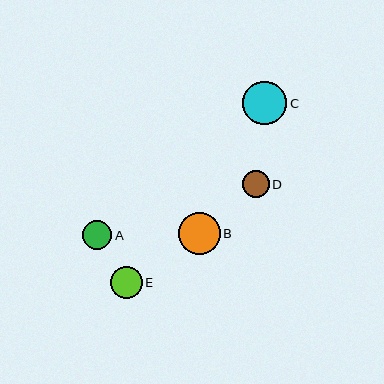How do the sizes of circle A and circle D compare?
Circle A and circle D are approximately the same size.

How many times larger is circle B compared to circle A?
Circle B is approximately 1.5 times the size of circle A.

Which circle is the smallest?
Circle D is the smallest with a size of approximately 27 pixels.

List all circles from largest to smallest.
From largest to smallest: C, B, E, A, D.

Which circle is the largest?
Circle C is the largest with a size of approximately 44 pixels.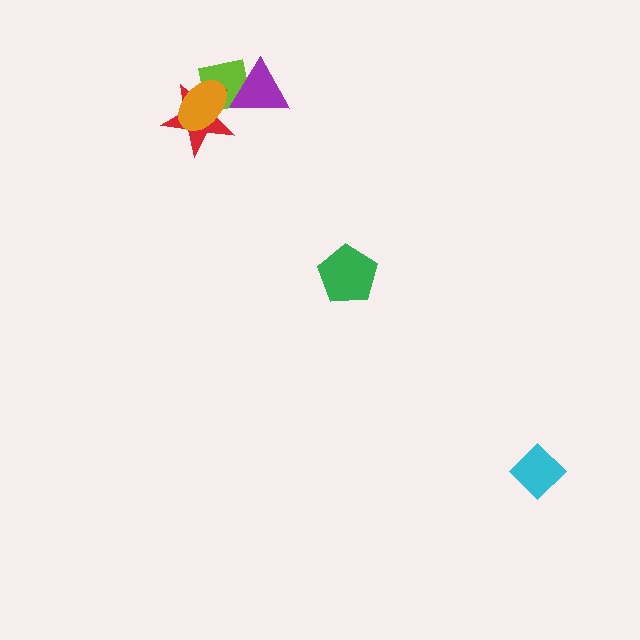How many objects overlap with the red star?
2 objects overlap with the red star.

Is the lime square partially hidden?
Yes, it is partially covered by another shape.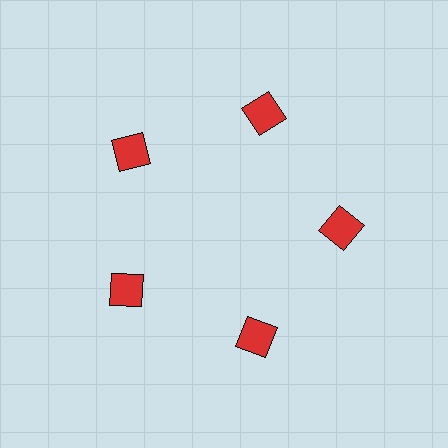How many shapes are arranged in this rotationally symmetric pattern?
There are 5 shapes, arranged in 5 groups of 1.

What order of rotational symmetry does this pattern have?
This pattern has 5-fold rotational symmetry.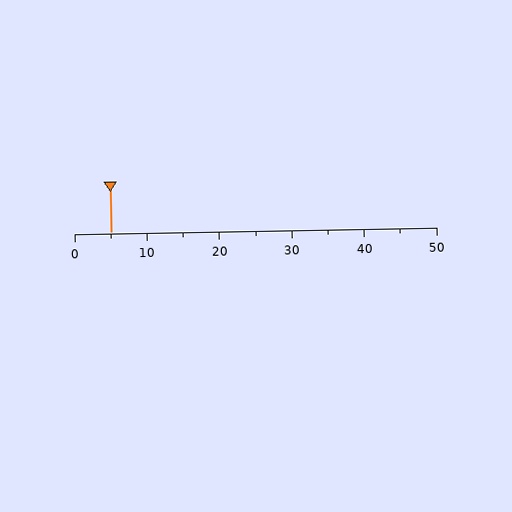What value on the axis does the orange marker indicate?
The marker indicates approximately 5.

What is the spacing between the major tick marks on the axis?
The major ticks are spaced 10 apart.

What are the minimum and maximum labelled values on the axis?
The axis runs from 0 to 50.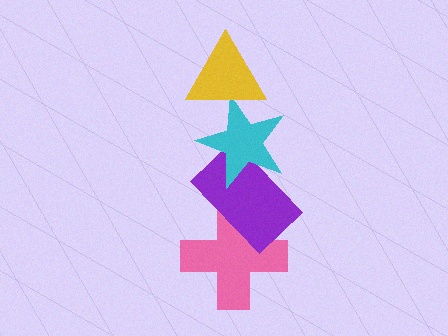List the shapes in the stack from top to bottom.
From top to bottom: the yellow triangle, the cyan star, the purple rectangle, the pink cross.